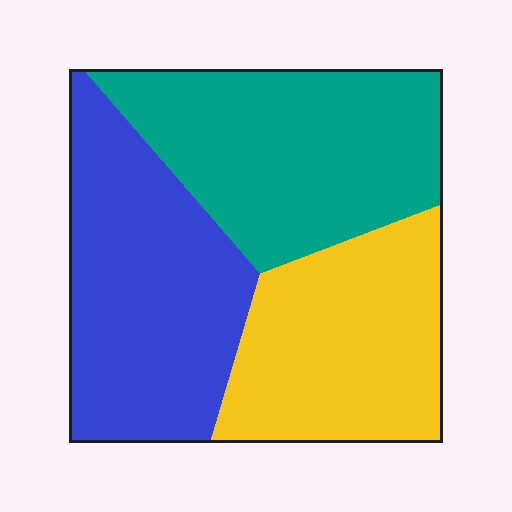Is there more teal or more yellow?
Teal.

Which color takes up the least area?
Yellow, at roughly 30%.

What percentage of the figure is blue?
Blue takes up between a third and a half of the figure.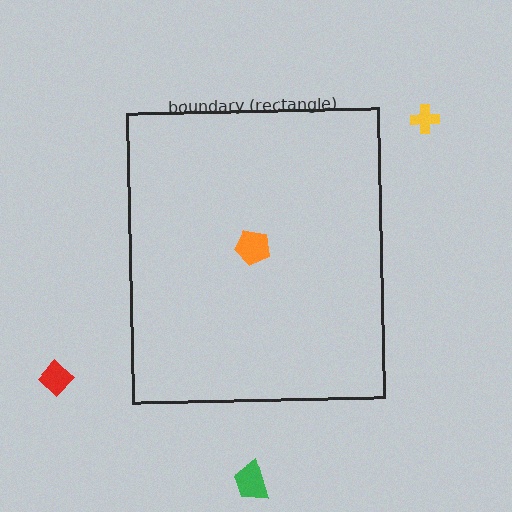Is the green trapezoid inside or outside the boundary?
Outside.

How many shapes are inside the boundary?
1 inside, 3 outside.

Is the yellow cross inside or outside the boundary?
Outside.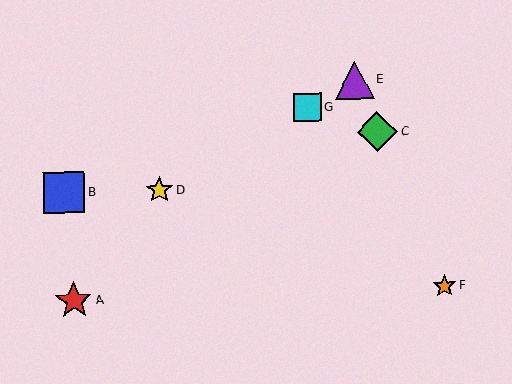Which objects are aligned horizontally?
Objects B, D are aligned horizontally.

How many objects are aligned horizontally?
2 objects (B, D) are aligned horizontally.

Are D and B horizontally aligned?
Yes, both are at y≈190.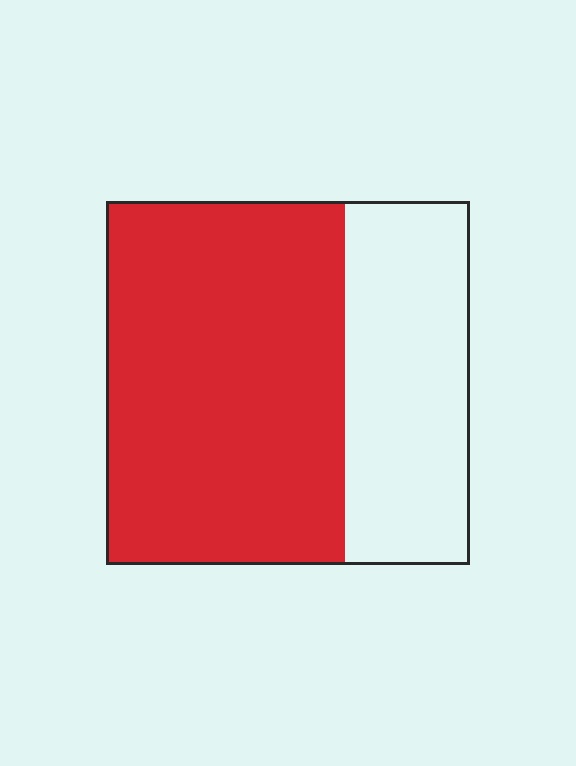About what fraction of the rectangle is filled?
About two thirds (2/3).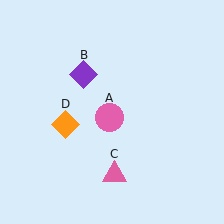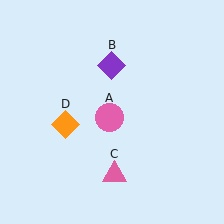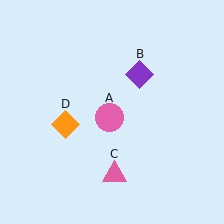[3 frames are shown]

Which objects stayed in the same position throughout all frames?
Pink circle (object A) and pink triangle (object C) and orange diamond (object D) remained stationary.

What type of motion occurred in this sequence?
The purple diamond (object B) rotated clockwise around the center of the scene.